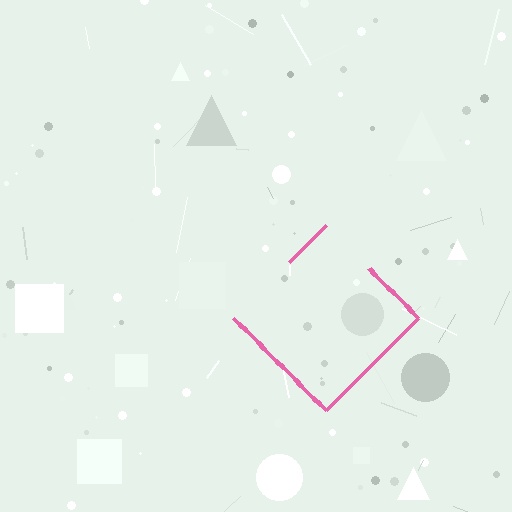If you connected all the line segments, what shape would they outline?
They would outline a diamond.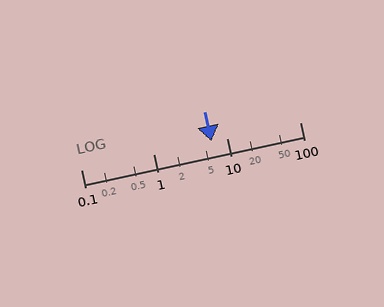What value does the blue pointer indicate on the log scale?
The pointer indicates approximately 6.2.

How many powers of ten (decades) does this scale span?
The scale spans 3 decades, from 0.1 to 100.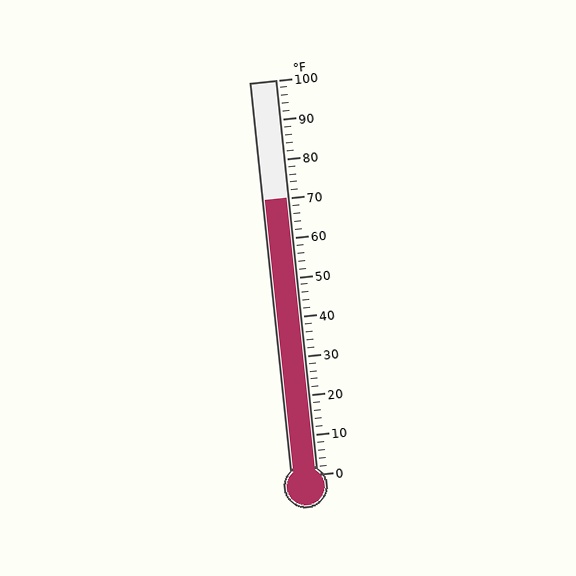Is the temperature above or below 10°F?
The temperature is above 10°F.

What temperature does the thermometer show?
The thermometer shows approximately 70°F.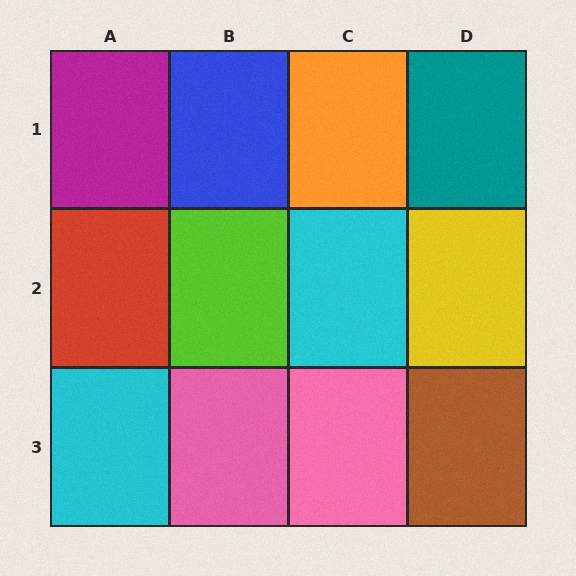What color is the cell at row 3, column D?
Brown.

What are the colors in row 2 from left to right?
Red, lime, cyan, yellow.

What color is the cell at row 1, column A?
Magenta.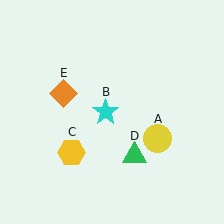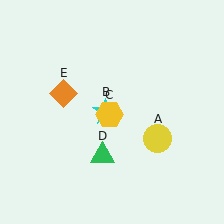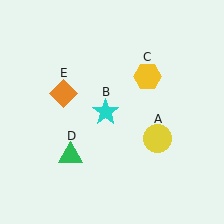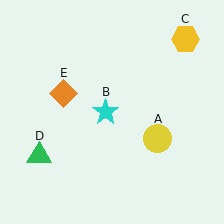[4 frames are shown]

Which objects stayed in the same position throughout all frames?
Yellow circle (object A) and cyan star (object B) and orange diamond (object E) remained stationary.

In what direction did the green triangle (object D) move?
The green triangle (object D) moved left.